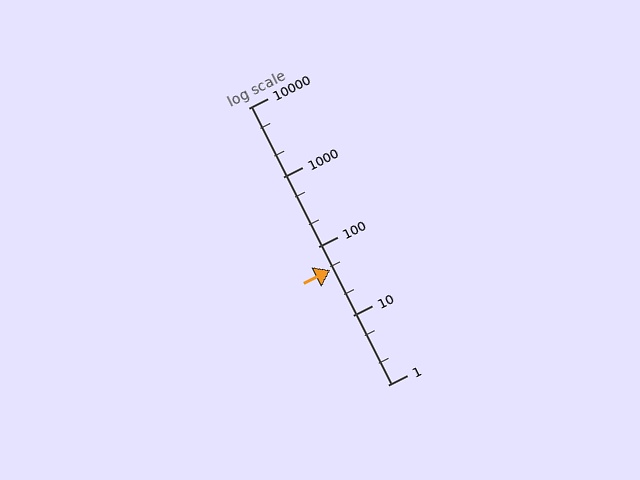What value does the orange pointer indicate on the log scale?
The pointer indicates approximately 45.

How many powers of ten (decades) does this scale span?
The scale spans 4 decades, from 1 to 10000.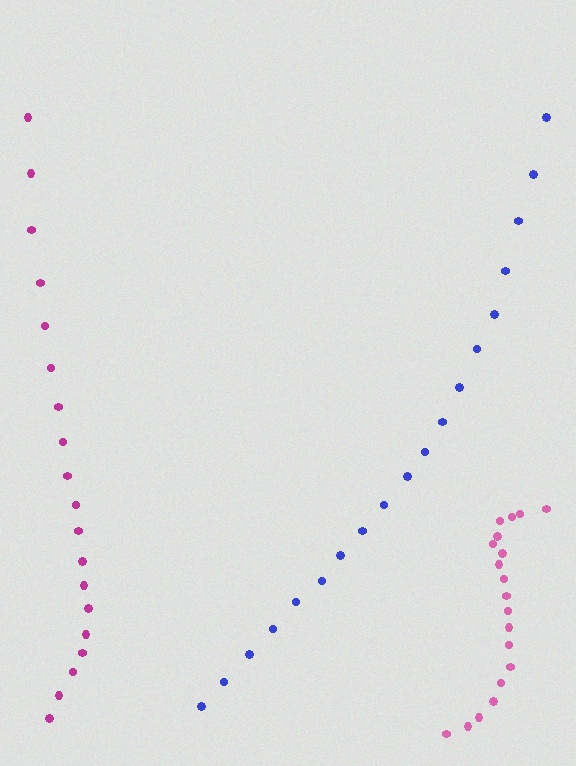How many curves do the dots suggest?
There are 3 distinct paths.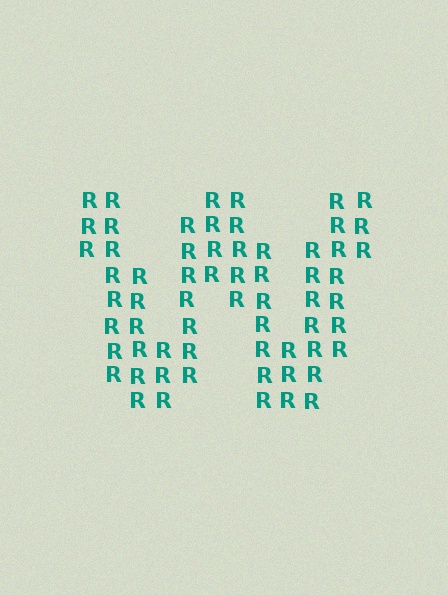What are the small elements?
The small elements are letter R's.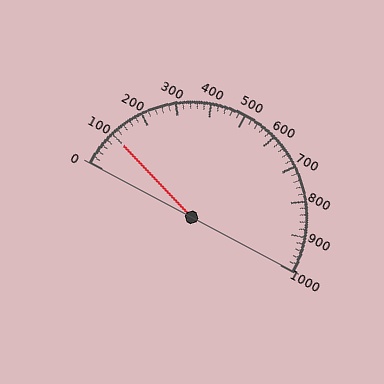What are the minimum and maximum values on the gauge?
The gauge ranges from 0 to 1000.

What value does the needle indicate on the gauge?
The needle indicates approximately 100.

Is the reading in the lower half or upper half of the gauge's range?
The reading is in the lower half of the range (0 to 1000).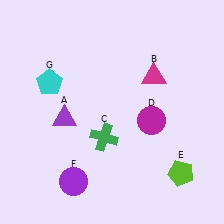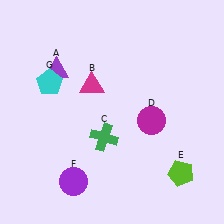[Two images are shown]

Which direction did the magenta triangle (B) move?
The magenta triangle (B) moved left.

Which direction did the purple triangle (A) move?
The purple triangle (A) moved up.